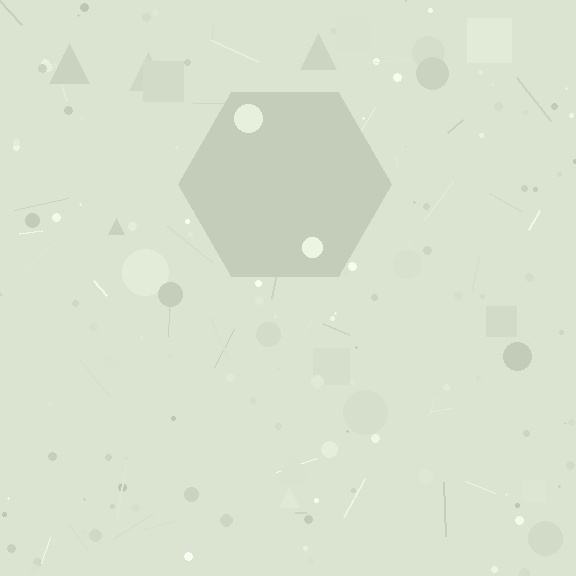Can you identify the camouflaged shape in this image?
The camouflaged shape is a hexagon.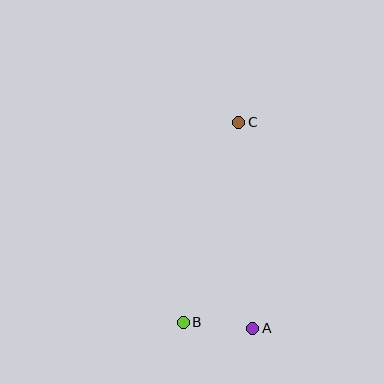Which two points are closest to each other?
Points A and B are closest to each other.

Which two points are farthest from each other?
Points B and C are farthest from each other.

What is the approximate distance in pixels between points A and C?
The distance between A and C is approximately 207 pixels.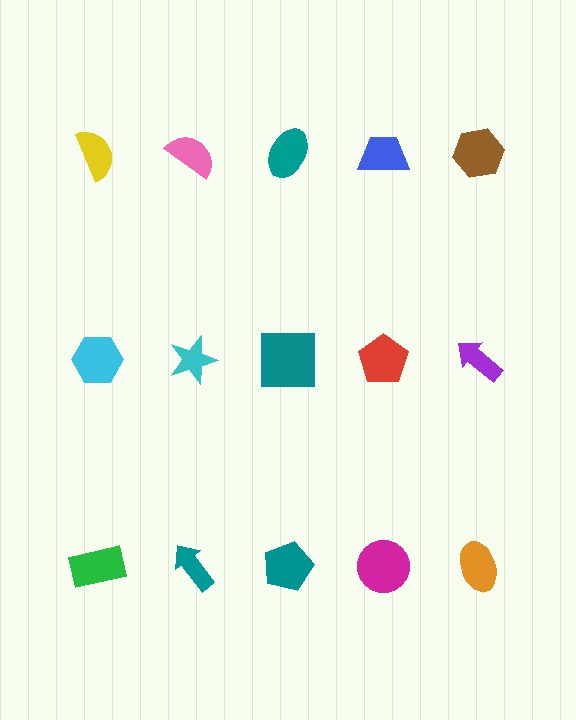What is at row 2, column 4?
A red pentagon.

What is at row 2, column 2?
A cyan star.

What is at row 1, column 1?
A yellow semicircle.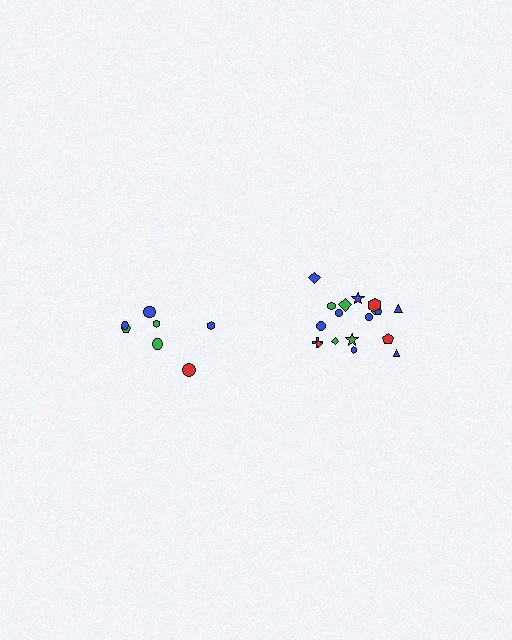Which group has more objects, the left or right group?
The right group.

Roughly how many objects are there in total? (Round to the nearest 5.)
Roughly 25 objects in total.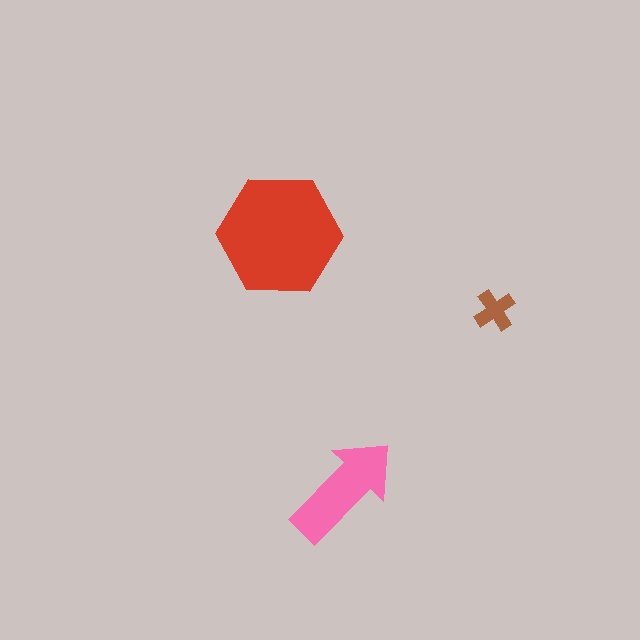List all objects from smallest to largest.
The brown cross, the pink arrow, the red hexagon.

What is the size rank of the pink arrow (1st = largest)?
2nd.